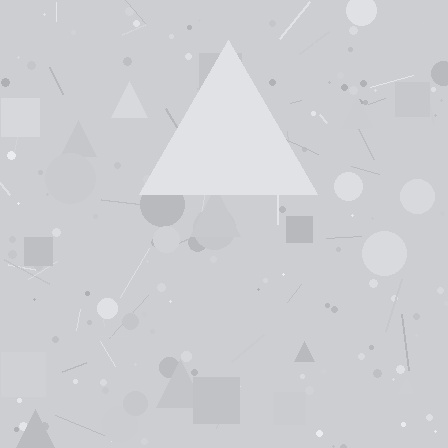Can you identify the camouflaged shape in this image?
The camouflaged shape is a triangle.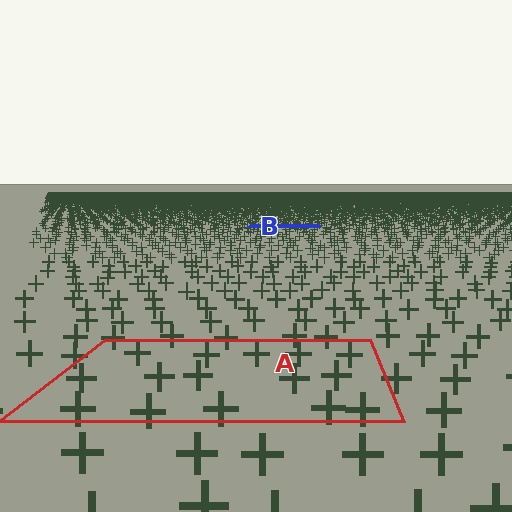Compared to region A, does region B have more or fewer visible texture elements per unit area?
Region B has more texture elements per unit area — they are packed more densely because it is farther away.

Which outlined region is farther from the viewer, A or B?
Region B is farther from the viewer — the texture elements inside it appear smaller and more densely packed.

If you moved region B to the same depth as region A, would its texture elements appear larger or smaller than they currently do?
They would appear larger. At a closer depth, the same texture elements are projected at a bigger on-screen size.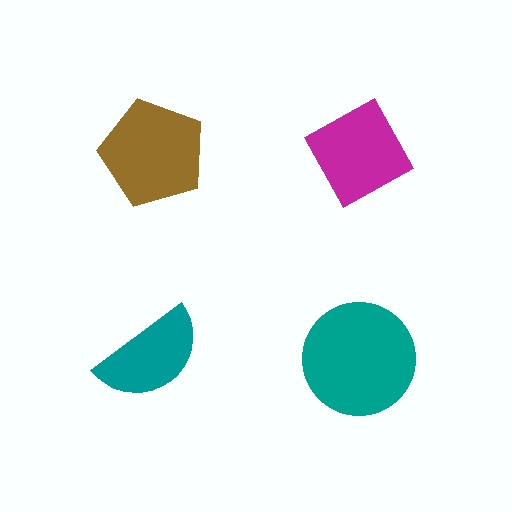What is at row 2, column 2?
A teal circle.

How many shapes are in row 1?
2 shapes.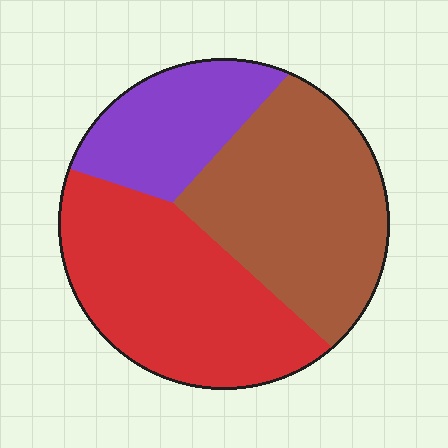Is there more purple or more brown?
Brown.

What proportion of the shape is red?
Red covers roughly 40% of the shape.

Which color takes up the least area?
Purple, at roughly 20%.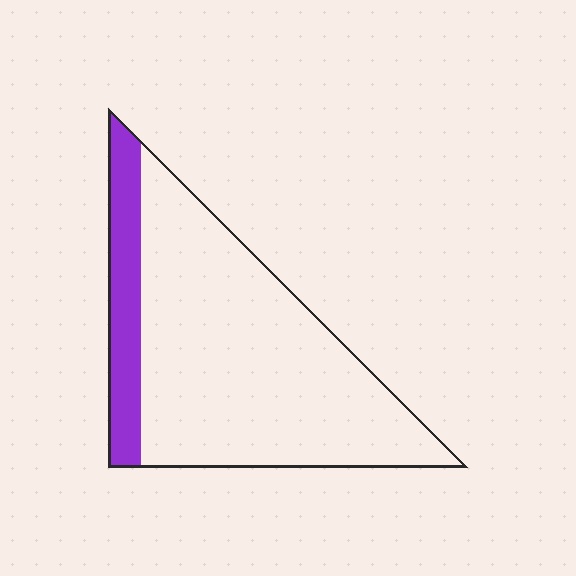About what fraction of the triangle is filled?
About one sixth (1/6).